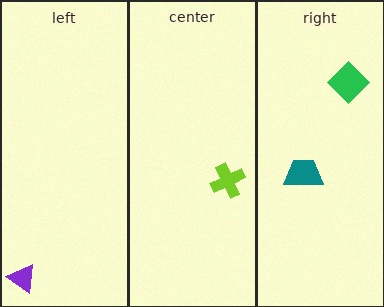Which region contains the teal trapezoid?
The right region.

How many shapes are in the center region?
1.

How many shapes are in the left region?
1.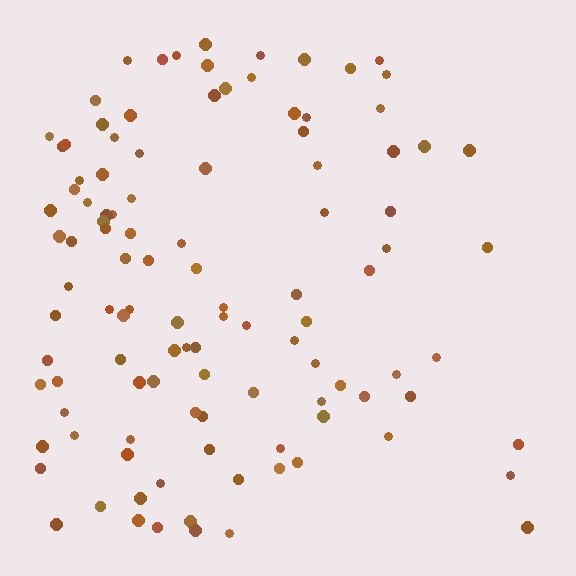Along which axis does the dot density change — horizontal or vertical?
Horizontal.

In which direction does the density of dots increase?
From right to left, with the left side densest.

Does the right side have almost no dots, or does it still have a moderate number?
Still a moderate number, just noticeably fewer than the left.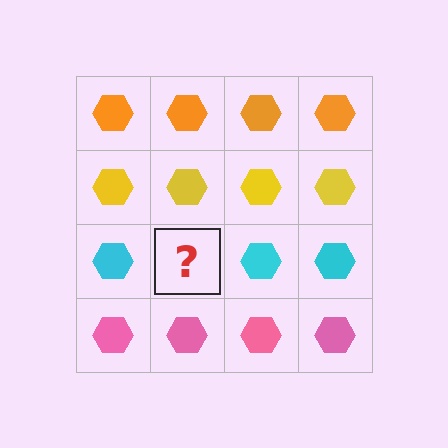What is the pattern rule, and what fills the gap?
The rule is that each row has a consistent color. The gap should be filled with a cyan hexagon.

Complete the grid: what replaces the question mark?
The question mark should be replaced with a cyan hexagon.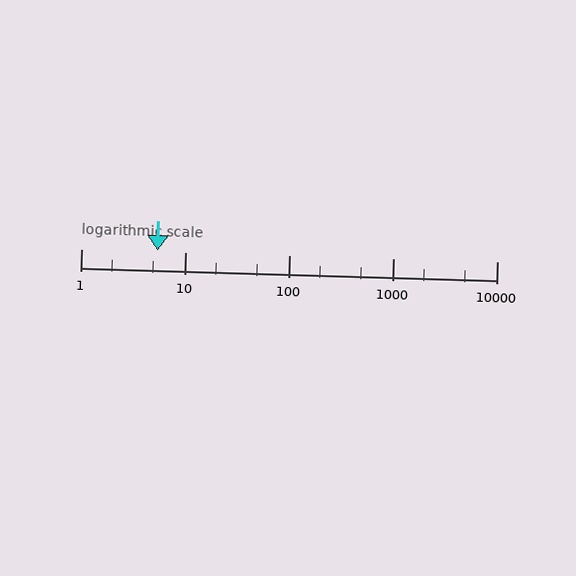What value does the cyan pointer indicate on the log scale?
The pointer indicates approximately 5.4.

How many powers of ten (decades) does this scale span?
The scale spans 4 decades, from 1 to 10000.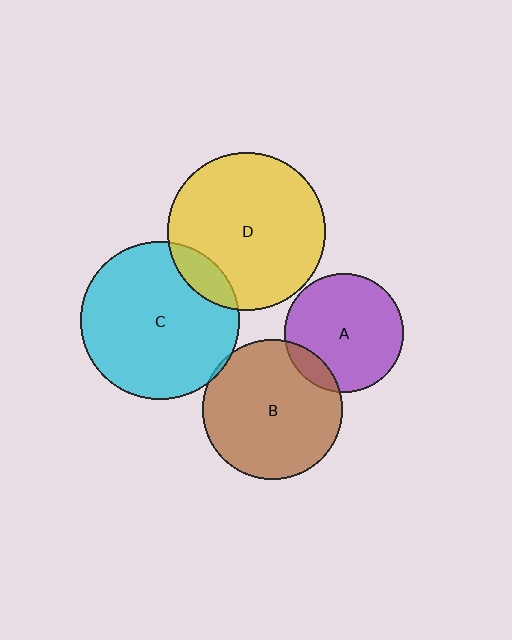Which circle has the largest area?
Circle C (cyan).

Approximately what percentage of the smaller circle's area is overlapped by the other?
Approximately 10%.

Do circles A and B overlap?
Yes.